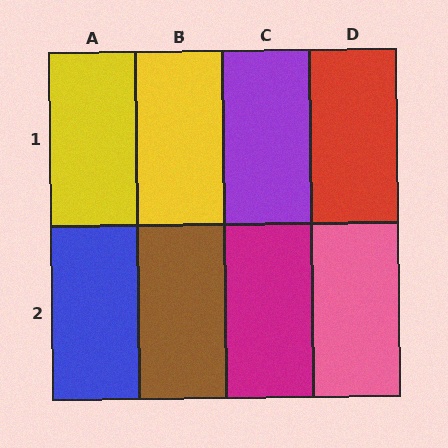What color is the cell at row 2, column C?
Magenta.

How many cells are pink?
1 cell is pink.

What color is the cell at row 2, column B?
Brown.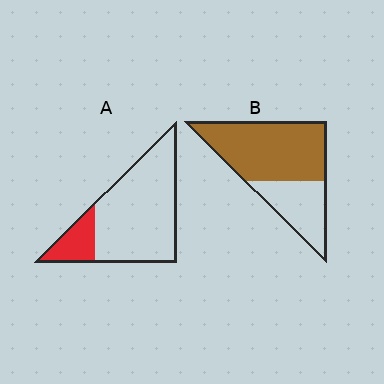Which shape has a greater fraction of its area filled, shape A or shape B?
Shape B.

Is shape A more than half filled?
No.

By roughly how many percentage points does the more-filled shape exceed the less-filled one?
By roughly 50 percentage points (B over A).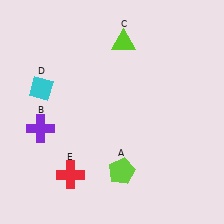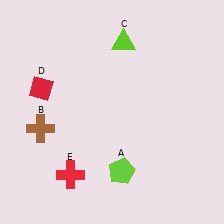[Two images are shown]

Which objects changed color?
B changed from purple to brown. D changed from cyan to red.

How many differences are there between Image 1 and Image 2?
There are 2 differences between the two images.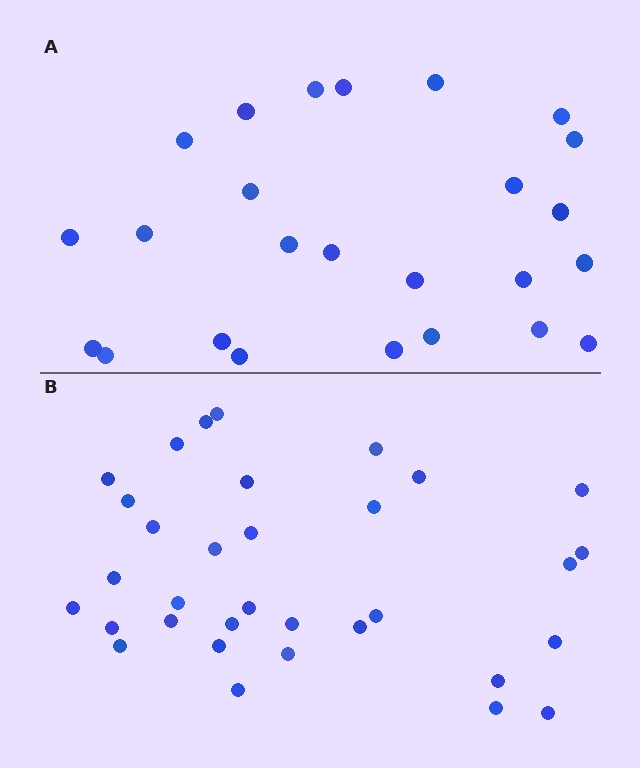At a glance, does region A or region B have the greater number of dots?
Region B (the bottom region) has more dots.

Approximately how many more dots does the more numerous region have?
Region B has roughly 8 or so more dots than region A.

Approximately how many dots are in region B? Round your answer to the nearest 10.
About 30 dots. (The exact count is 33, which rounds to 30.)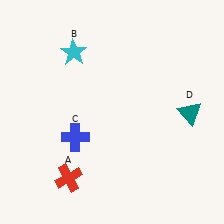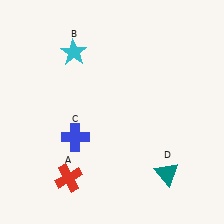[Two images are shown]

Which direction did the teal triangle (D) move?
The teal triangle (D) moved down.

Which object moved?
The teal triangle (D) moved down.